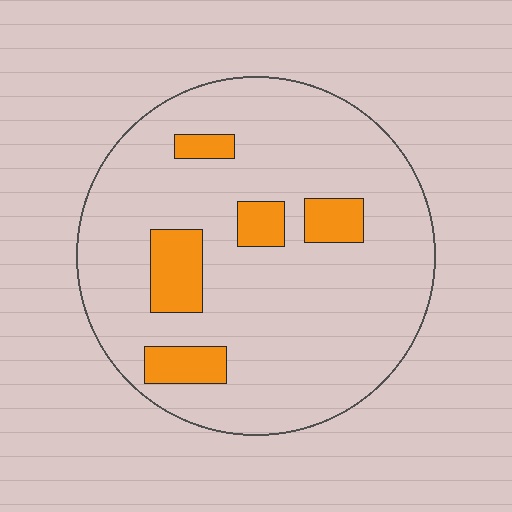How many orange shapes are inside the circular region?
5.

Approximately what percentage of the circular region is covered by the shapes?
Approximately 15%.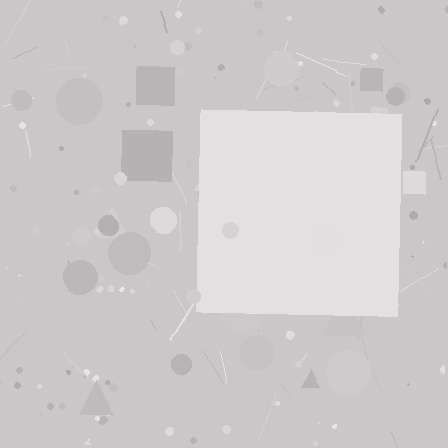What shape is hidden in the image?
A square is hidden in the image.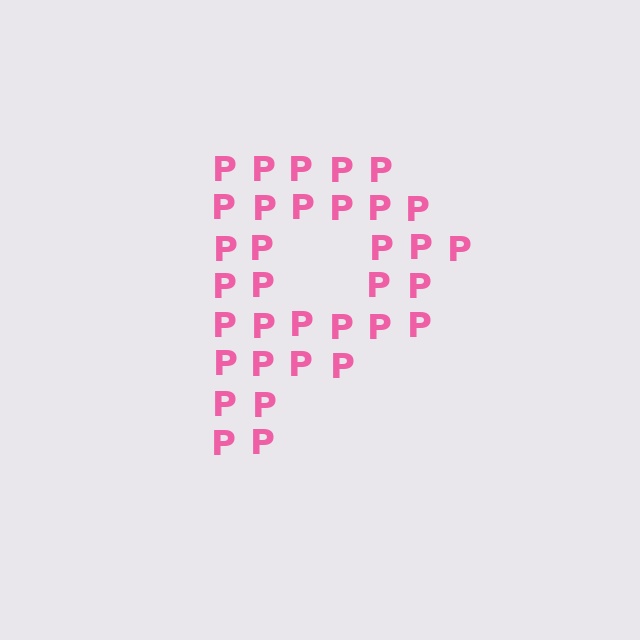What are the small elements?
The small elements are letter P's.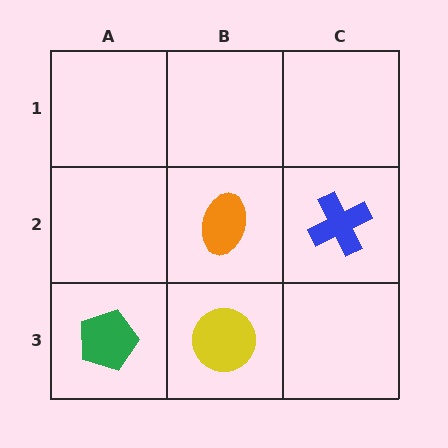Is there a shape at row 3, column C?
No, that cell is empty.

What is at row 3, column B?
A yellow circle.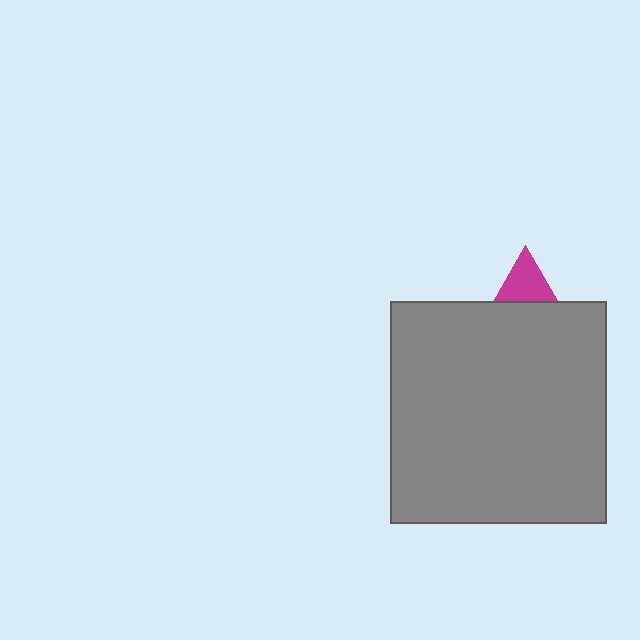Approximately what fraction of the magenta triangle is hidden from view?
Roughly 64% of the magenta triangle is hidden behind the gray rectangle.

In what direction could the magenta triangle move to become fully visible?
The magenta triangle could move up. That would shift it out from behind the gray rectangle entirely.